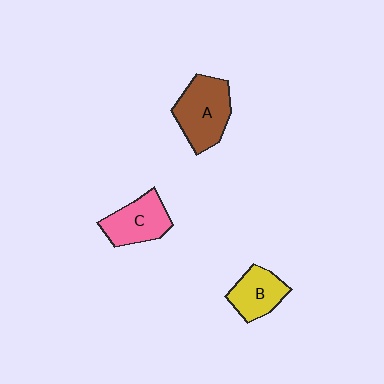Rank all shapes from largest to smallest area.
From largest to smallest: A (brown), C (pink), B (yellow).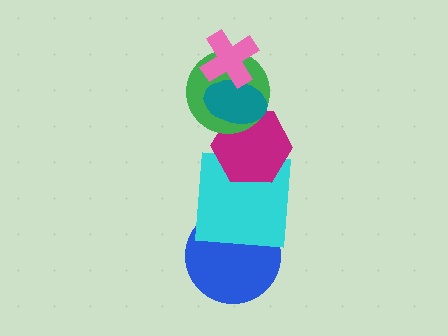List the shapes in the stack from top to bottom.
From top to bottom: the pink cross, the teal ellipse, the green circle, the magenta hexagon, the cyan square, the blue circle.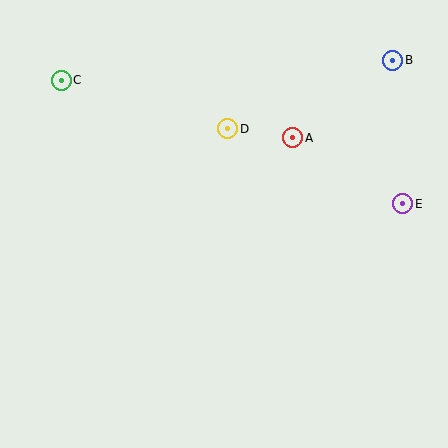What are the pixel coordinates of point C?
Point C is at (61, 80).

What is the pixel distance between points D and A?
The distance between D and A is 65 pixels.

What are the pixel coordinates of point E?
Point E is at (403, 204).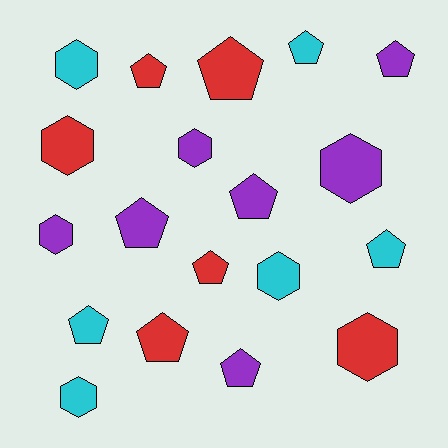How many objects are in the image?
There are 19 objects.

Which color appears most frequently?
Purple, with 7 objects.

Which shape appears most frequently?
Pentagon, with 11 objects.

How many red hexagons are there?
There are 2 red hexagons.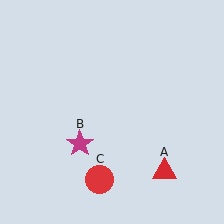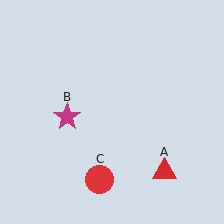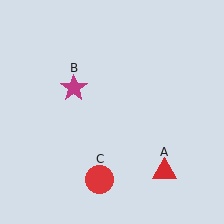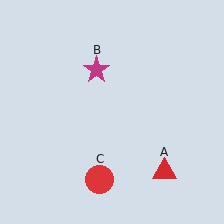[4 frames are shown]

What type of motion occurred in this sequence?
The magenta star (object B) rotated clockwise around the center of the scene.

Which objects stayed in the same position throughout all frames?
Red triangle (object A) and red circle (object C) remained stationary.